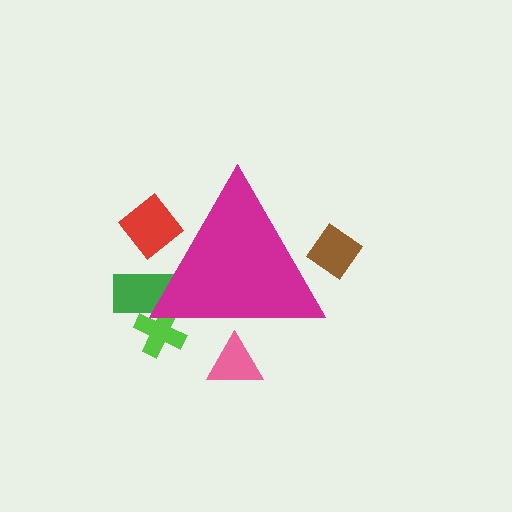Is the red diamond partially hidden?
Yes, the red diamond is partially hidden behind the magenta triangle.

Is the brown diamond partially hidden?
Yes, the brown diamond is partially hidden behind the magenta triangle.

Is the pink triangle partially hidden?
Yes, the pink triangle is partially hidden behind the magenta triangle.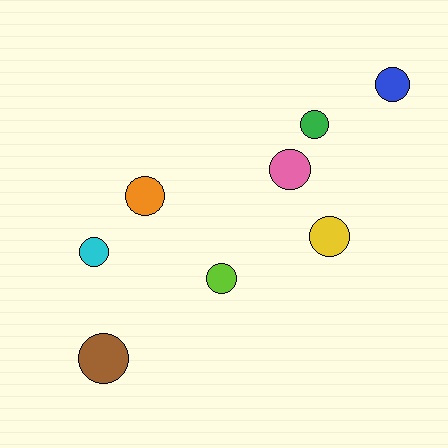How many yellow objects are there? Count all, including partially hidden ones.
There is 1 yellow object.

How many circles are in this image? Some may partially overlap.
There are 8 circles.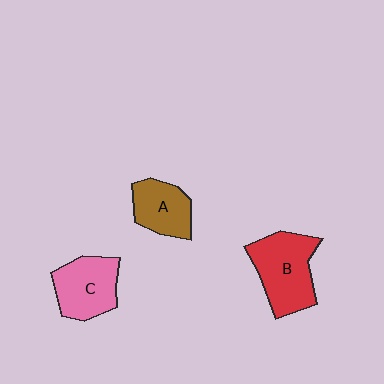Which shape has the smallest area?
Shape A (brown).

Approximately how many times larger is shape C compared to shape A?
Approximately 1.2 times.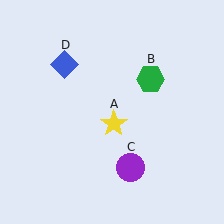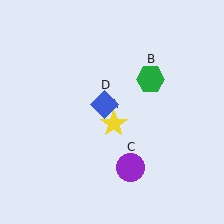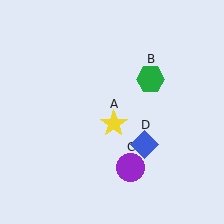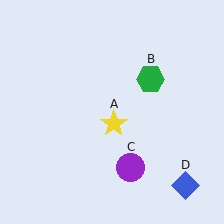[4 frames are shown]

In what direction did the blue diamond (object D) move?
The blue diamond (object D) moved down and to the right.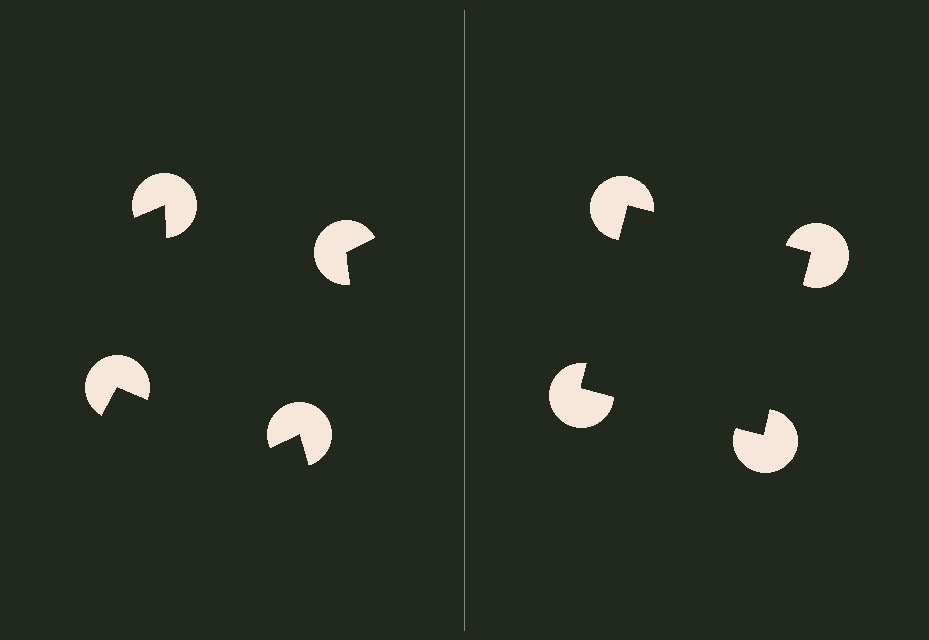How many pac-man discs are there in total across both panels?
8 — 4 on each side.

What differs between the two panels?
The pac-man discs are positioned identically on both sides; only the wedge orientations differ. On the right they align to a square; on the left they are misaligned.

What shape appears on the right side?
An illusory square.